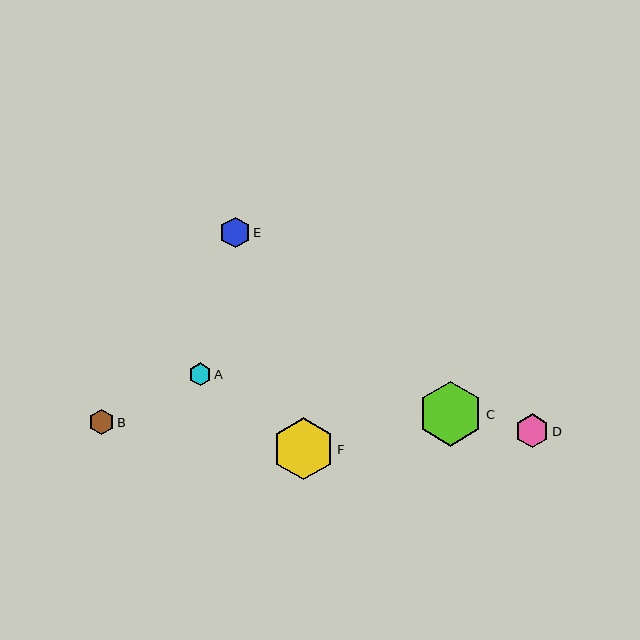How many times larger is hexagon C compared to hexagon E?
Hexagon C is approximately 2.1 times the size of hexagon E.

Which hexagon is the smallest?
Hexagon A is the smallest with a size of approximately 23 pixels.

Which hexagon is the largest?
Hexagon C is the largest with a size of approximately 65 pixels.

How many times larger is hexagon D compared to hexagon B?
Hexagon D is approximately 1.4 times the size of hexagon B.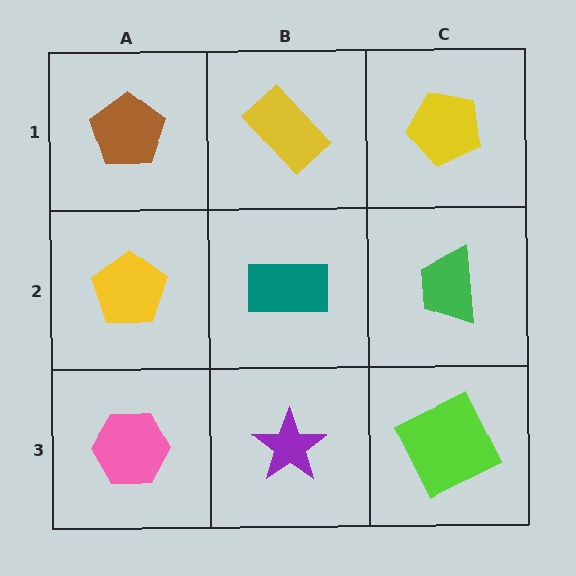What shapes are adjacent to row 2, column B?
A yellow rectangle (row 1, column B), a purple star (row 3, column B), a yellow pentagon (row 2, column A), a green trapezoid (row 2, column C).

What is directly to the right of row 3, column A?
A purple star.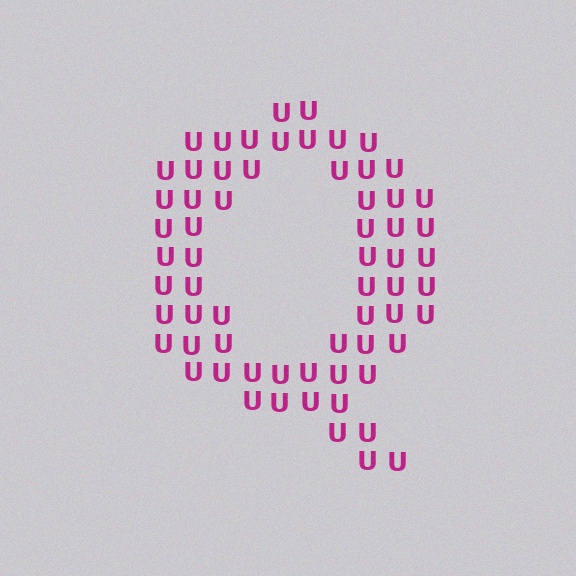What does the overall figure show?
The overall figure shows the letter Q.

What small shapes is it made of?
It is made of small letter U's.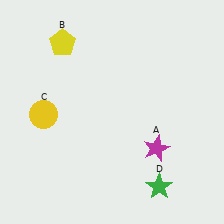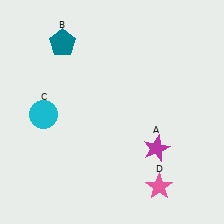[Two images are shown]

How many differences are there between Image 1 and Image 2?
There are 3 differences between the two images.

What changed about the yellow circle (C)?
In Image 1, C is yellow. In Image 2, it changed to cyan.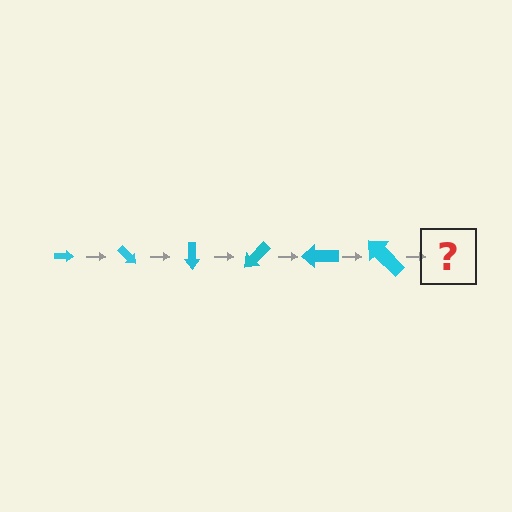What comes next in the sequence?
The next element should be an arrow, larger than the previous one and rotated 270 degrees from the start.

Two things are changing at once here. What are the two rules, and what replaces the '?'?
The two rules are that the arrow grows larger each step and it rotates 45 degrees each step. The '?' should be an arrow, larger than the previous one and rotated 270 degrees from the start.